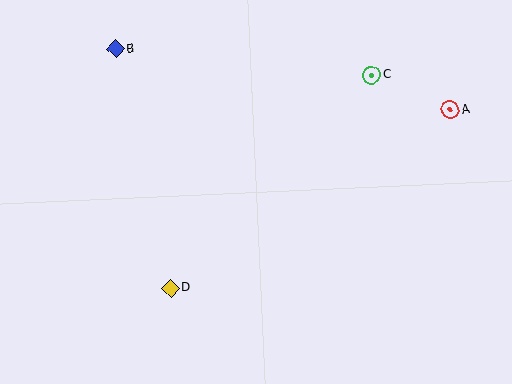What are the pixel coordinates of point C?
Point C is at (372, 75).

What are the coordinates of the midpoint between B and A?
The midpoint between B and A is at (283, 79).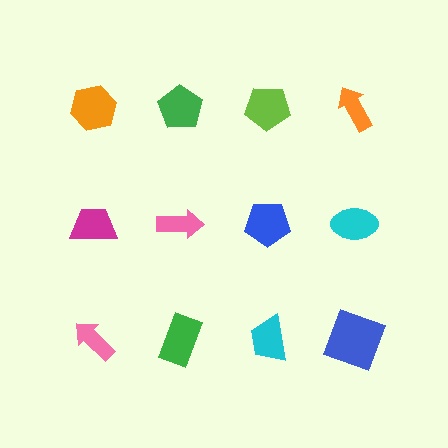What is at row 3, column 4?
A blue square.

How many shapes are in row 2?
4 shapes.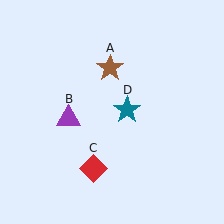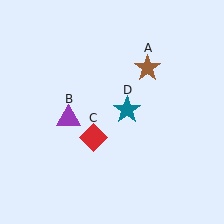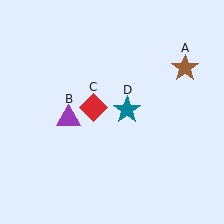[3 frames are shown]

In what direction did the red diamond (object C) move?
The red diamond (object C) moved up.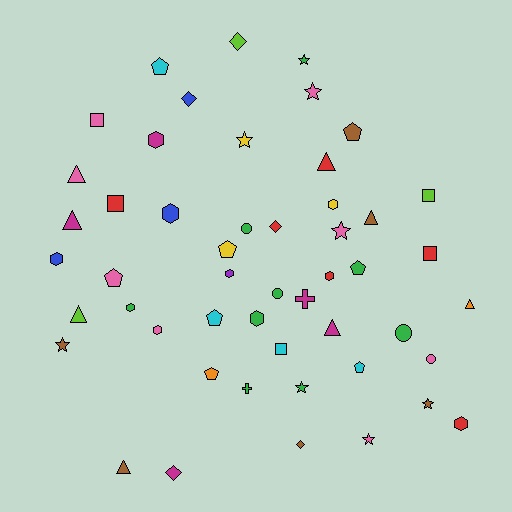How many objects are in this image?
There are 50 objects.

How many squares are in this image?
There are 5 squares.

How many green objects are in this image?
There are 9 green objects.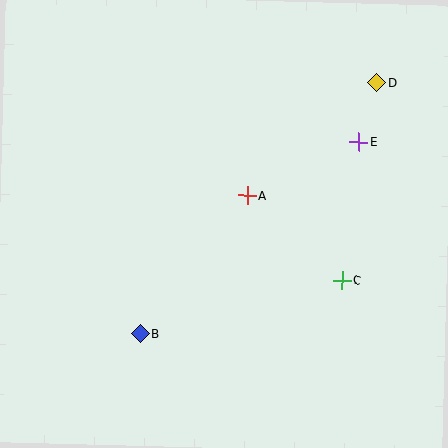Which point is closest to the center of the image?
Point A at (247, 196) is closest to the center.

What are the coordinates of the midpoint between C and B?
The midpoint between C and B is at (241, 307).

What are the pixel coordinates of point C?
Point C is at (342, 280).